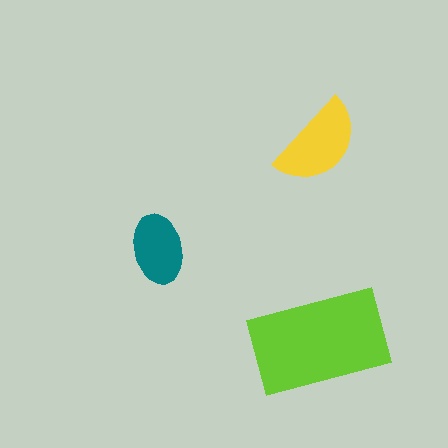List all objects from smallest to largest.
The teal ellipse, the yellow semicircle, the lime rectangle.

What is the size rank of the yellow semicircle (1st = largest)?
2nd.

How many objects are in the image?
There are 3 objects in the image.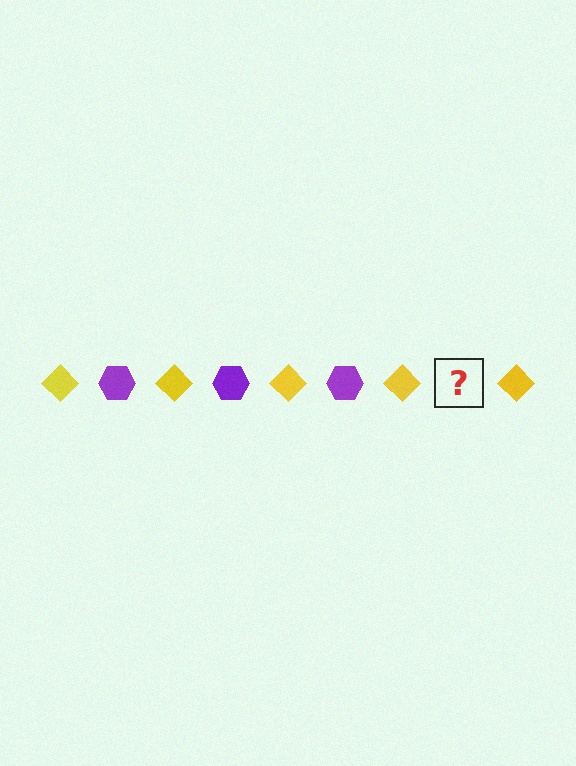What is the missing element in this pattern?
The missing element is a purple hexagon.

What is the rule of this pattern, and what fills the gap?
The rule is that the pattern alternates between yellow diamond and purple hexagon. The gap should be filled with a purple hexagon.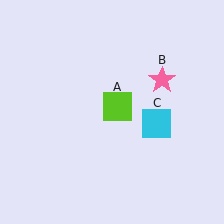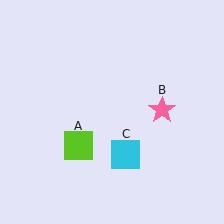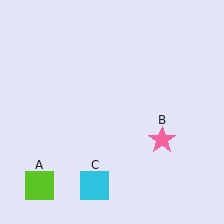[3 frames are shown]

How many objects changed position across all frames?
3 objects changed position: lime square (object A), pink star (object B), cyan square (object C).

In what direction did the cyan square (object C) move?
The cyan square (object C) moved down and to the left.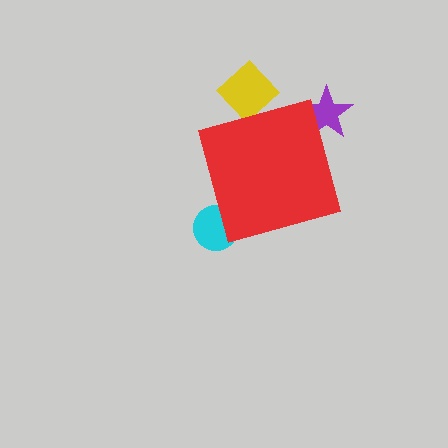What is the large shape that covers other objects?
A red diamond.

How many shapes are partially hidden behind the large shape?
3 shapes are partially hidden.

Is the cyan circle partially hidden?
Yes, the cyan circle is partially hidden behind the red diamond.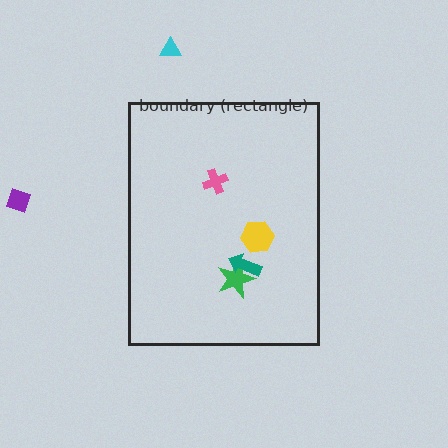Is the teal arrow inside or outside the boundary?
Inside.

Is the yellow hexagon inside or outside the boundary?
Inside.